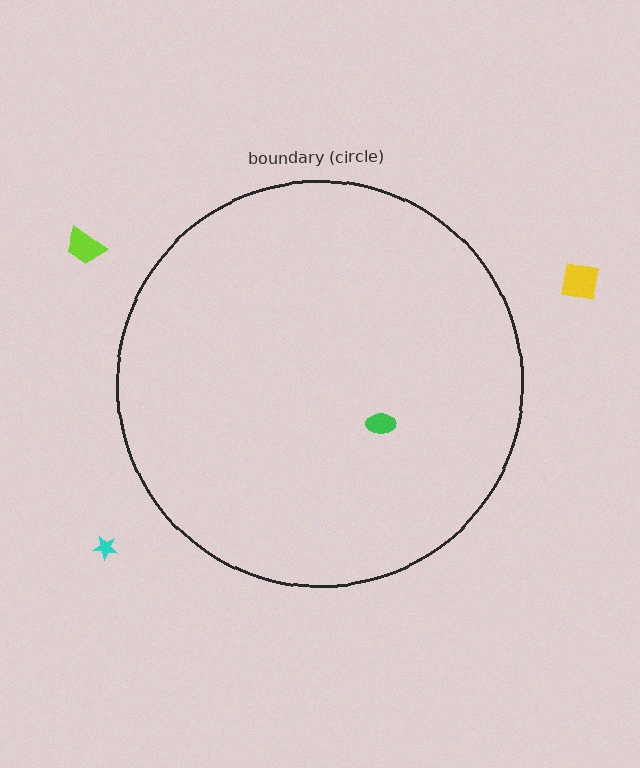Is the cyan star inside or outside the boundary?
Outside.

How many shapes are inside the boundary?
1 inside, 3 outside.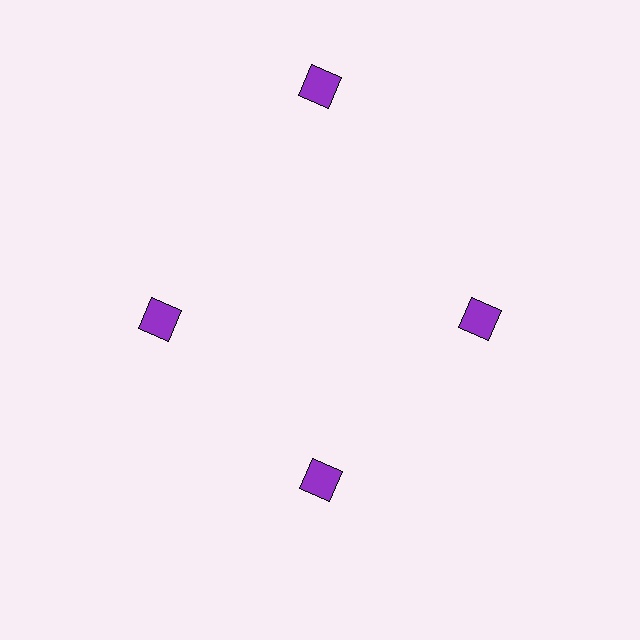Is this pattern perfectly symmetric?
No. The 4 purple diamonds are arranged in a ring, but one element near the 12 o'clock position is pushed outward from the center, breaking the 4-fold rotational symmetry.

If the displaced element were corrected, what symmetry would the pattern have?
It would have 4-fold rotational symmetry — the pattern would map onto itself every 90 degrees.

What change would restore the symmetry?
The symmetry would be restored by moving it inward, back onto the ring so that all 4 diamonds sit at equal angles and equal distance from the center.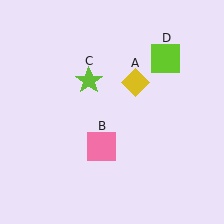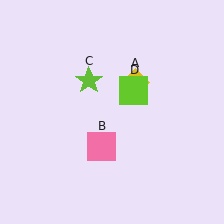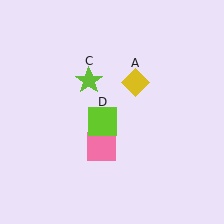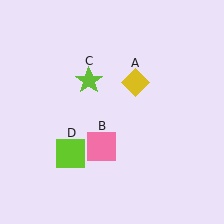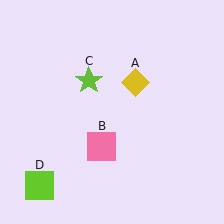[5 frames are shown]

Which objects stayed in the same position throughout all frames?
Yellow diamond (object A) and pink square (object B) and lime star (object C) remained stationary.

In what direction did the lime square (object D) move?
The lime square (object D) moved down and to the left.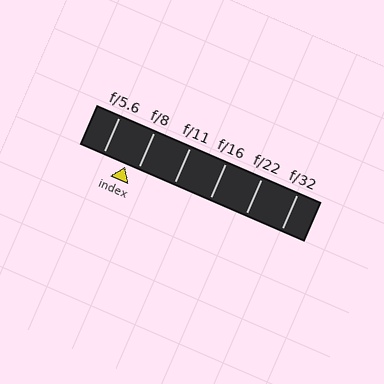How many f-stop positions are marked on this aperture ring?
There are 6 f-stop positions marked.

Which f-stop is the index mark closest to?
The index mark is closest to f/8.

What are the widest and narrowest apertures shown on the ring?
The widest aperture shown is f/5.6 and the narrowest is f/32.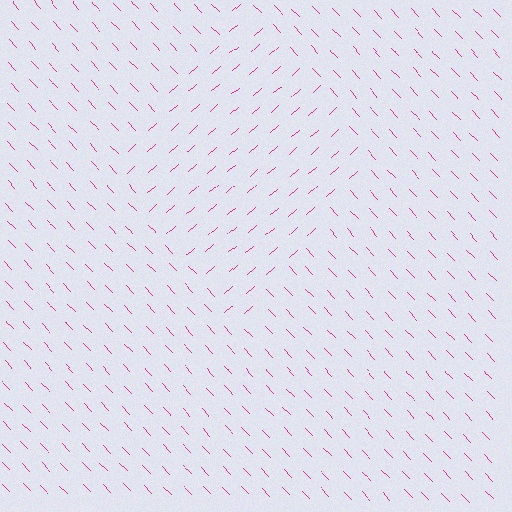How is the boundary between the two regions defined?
The boundary is defined purely by a change in line orientation (approximately 87 degrees difference). All lines are the same color and thickness.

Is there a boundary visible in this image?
Yes, there is a texture boundary formed by a change in line orientation.